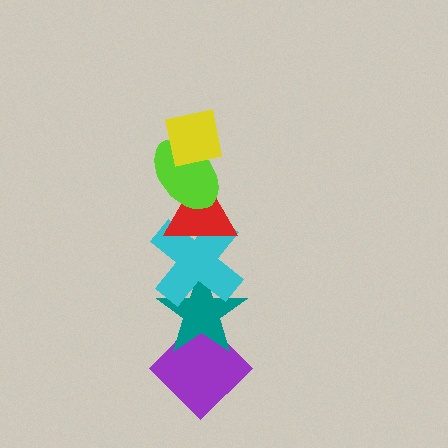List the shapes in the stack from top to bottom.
From top to bottom: the yellow square, the lime ellipse, the red triangle, the cyan cross, the teal star, the purple diamond.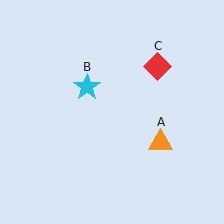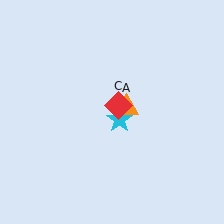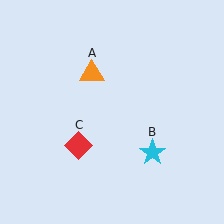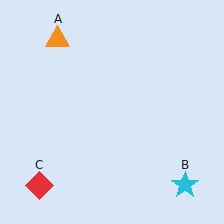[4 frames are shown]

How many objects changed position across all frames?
3 objects changed position: orange triangle (object A), cyan star (object B), red diamond (object C).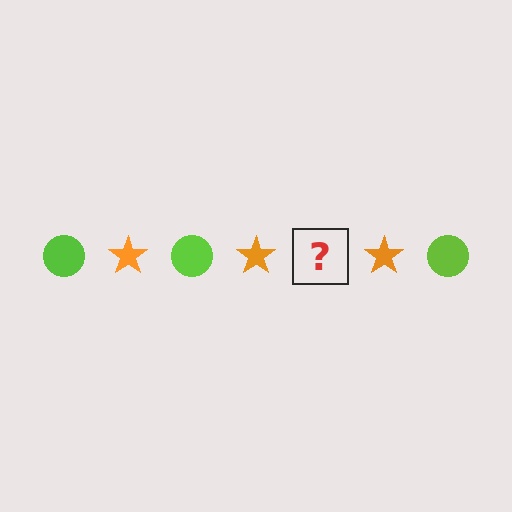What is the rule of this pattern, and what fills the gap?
The rule is that the pattern alternates between lime circle and orange star. The gap should be filled with a lime circle.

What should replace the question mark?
The question mark should be replaced with a lime circle.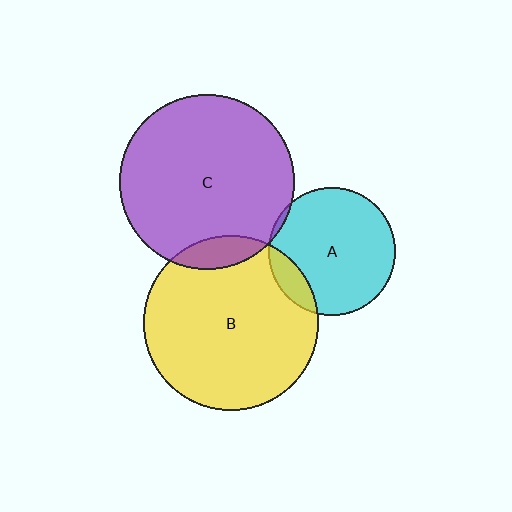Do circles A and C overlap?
Yes.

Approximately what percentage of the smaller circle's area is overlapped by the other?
Approximately 5%.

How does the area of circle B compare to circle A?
Approximately 1.9 times.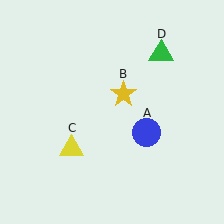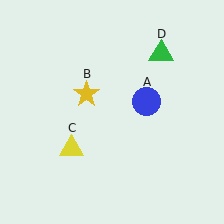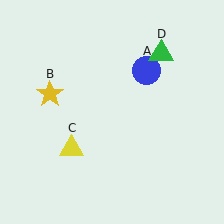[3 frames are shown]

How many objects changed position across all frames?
2 objects changed position: blue circle (object A), yellow star (object B).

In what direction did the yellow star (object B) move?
The yellow star (object B) moved left.